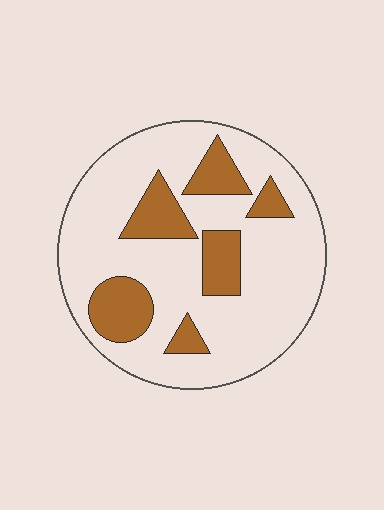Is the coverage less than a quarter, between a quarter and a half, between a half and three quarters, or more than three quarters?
Less than a quarter.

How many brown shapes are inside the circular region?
6.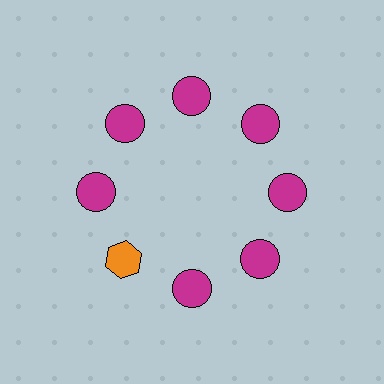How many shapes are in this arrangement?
There are 8 shapes arranged in a ring pattern.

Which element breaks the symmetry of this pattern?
The orange hexagon at roughly the 8 o'clock position breaks the symmetry. All other shapes are magenta circles.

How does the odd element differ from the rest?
It differs in both color (orange instead of magenta) and shape (hexagon instead of circle).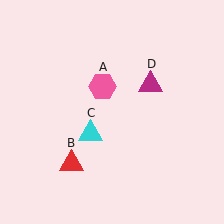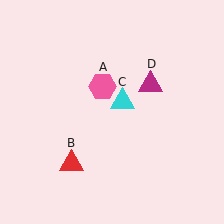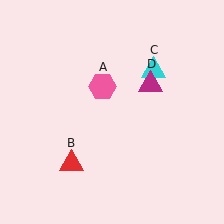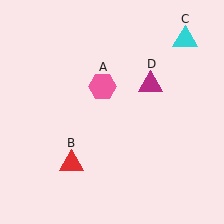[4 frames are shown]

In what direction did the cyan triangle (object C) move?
The cyan triangle (object C) moved up and to the right.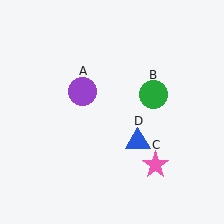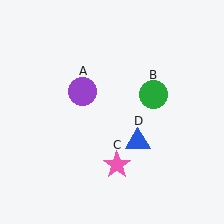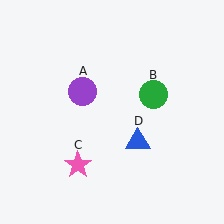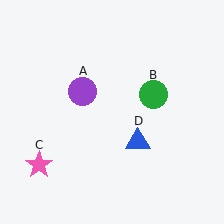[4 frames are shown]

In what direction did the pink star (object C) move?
The pink star (object C) moved left.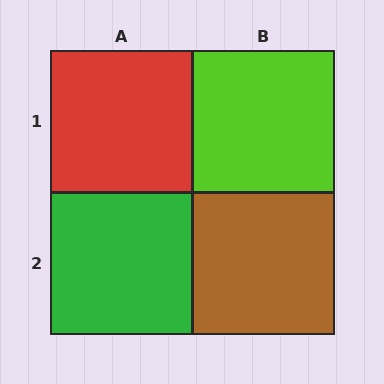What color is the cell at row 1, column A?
Red.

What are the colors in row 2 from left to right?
Green, brown.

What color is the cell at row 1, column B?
Lime.